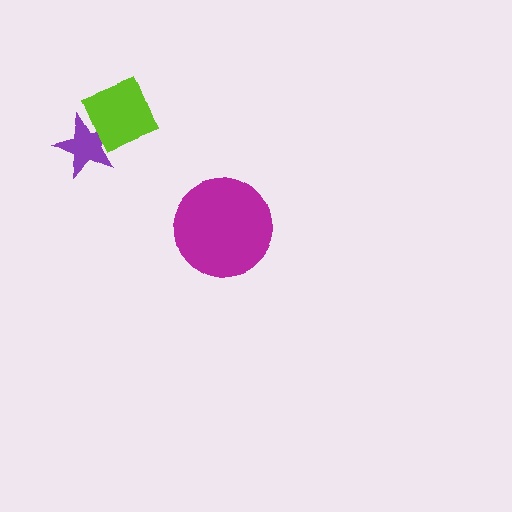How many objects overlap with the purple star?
1 object overlaps with the purple star.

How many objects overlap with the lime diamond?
1 object overlaps with the lime diamond.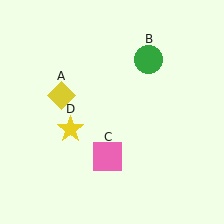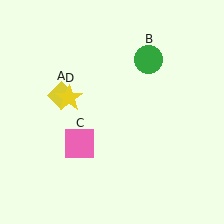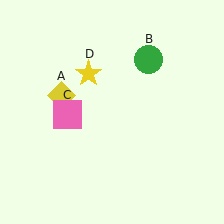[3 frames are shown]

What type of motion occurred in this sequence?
The pink square (object C), yellow star (object D) rotated clockwise around the center of the scene.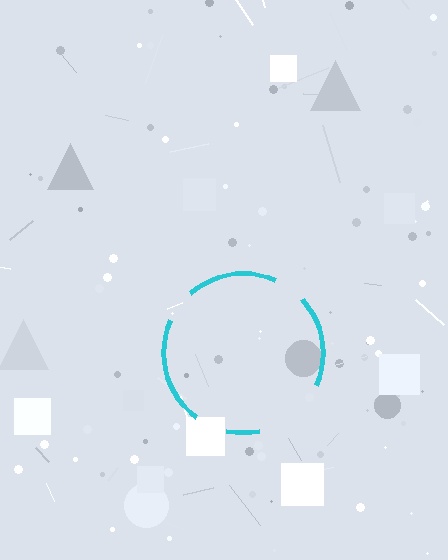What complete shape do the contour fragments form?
The contour fragments form a circle.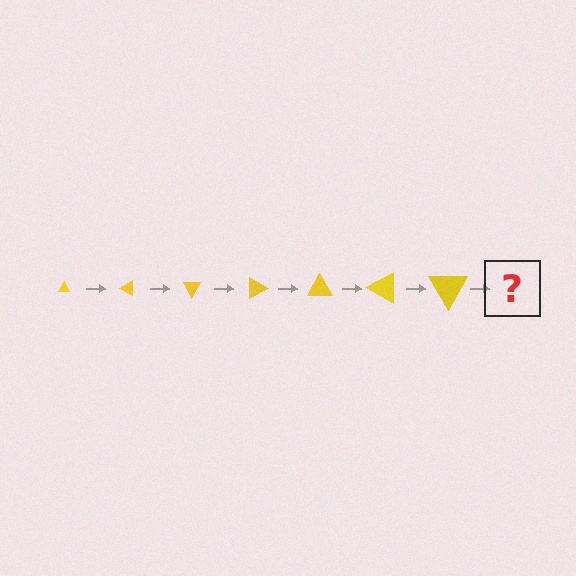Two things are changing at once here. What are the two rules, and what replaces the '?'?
The two rules are that the triangle grows larger each step and it rotates 30 degrees each step. The '?' should be a triangle, larger than the previous one and rotated 210 degrees from the start.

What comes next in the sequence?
The next element should be a triangle, larger than the previous one and rotated 210 degrees from the start.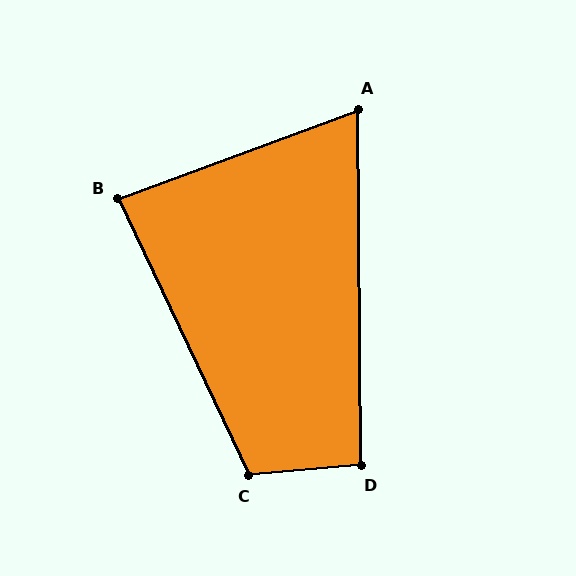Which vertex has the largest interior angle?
C, at approximately 110 degrees.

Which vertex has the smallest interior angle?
A, at approximately 70 degrees.